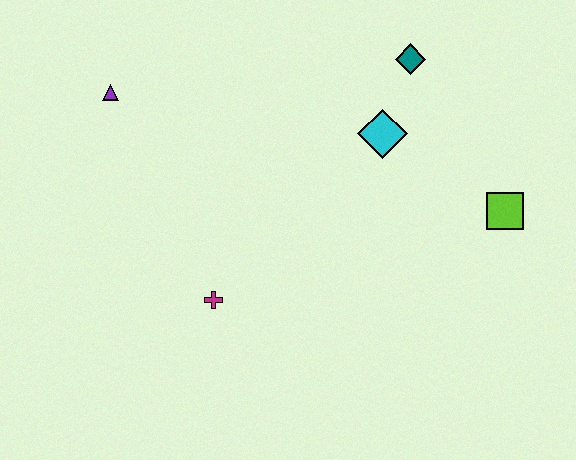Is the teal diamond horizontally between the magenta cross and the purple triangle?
No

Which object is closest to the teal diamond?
The cyan diamond is closest to the teal diamond.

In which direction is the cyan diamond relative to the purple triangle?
The cyan diamond is to the right of the purple triangle.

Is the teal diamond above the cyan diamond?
Yes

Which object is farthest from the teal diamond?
The magenta cross is farthest from the teal diamond.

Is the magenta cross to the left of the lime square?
Yes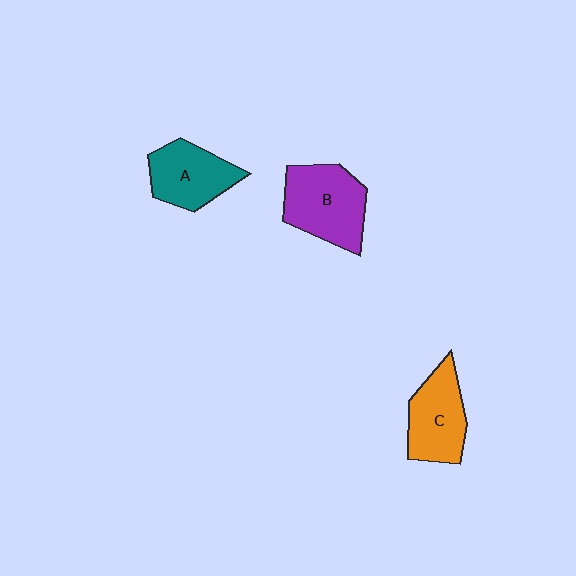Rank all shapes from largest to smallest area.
From largest to smallest: B (purple), C (orange), A (teal).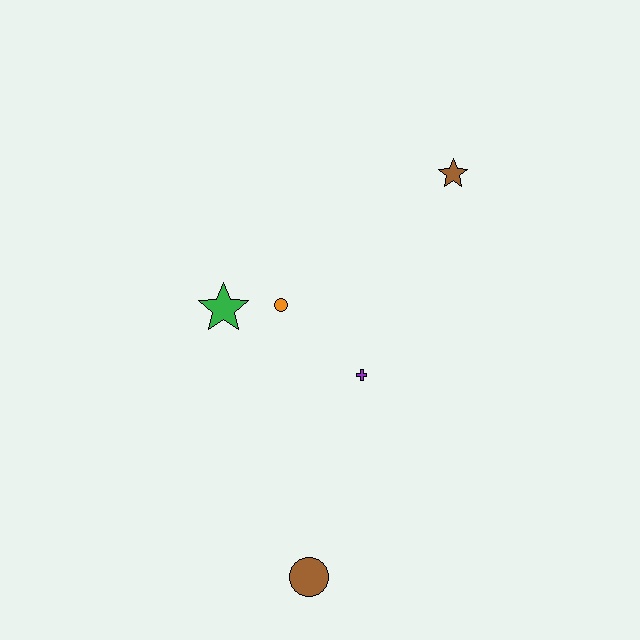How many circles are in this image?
There are 2 circles.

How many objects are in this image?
There are 5 objects.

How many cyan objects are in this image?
There are no cyan objects.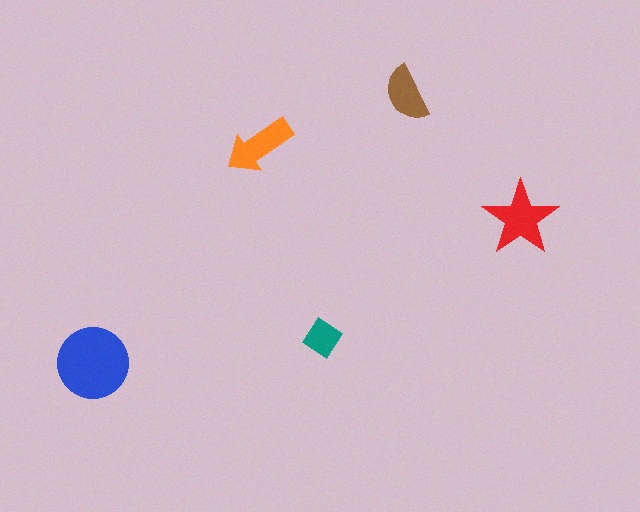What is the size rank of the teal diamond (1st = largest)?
5th.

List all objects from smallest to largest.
The teal diamond, the brown semicircle, the orange arrow, the red star, the blue circle.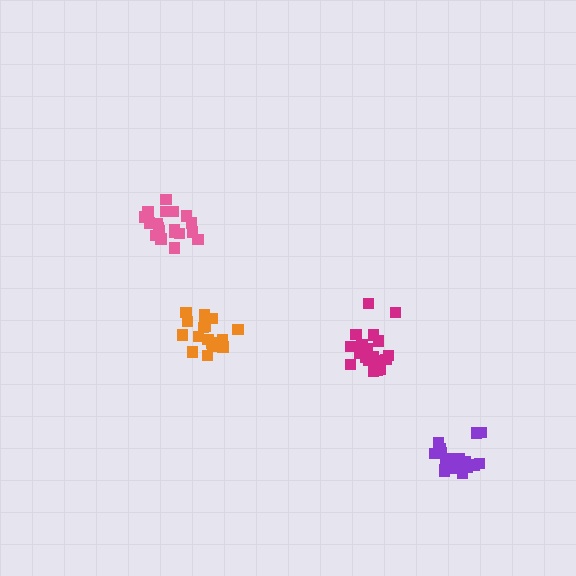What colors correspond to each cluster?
The clusters are colored: magenta, pink, orange, purple.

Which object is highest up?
The pink cluster is topmost.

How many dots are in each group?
Group 1: 21 dots, Group 2: 19 dots, Group 3: 19 dots, Group 4: 21 dots (80 total).